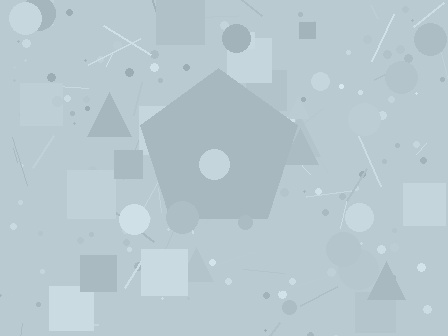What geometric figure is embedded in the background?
A pentagon is embedded in the background.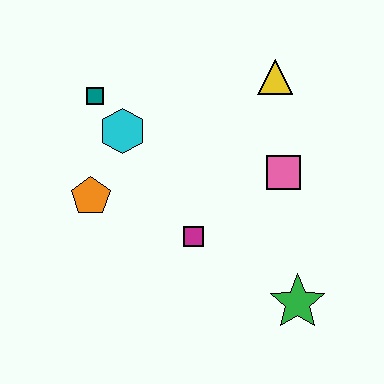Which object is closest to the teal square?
The cyan hexagon is closest to the teal square.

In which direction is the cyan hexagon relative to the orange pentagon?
The cyan hexagon is above the orange pentagon.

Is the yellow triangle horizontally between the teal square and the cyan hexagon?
No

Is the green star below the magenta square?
Yes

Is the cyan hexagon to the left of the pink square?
Yes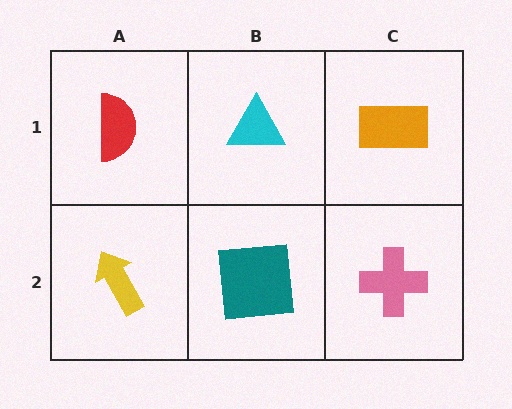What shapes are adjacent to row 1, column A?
A yellow arrow (row 2, column A), a cyan triangle (row 1, column B).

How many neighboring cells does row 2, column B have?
3.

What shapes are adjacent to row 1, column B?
A teal square (row 2, column B), a red semicircle (row 1, column A), an orange rectangle (row 1, column C).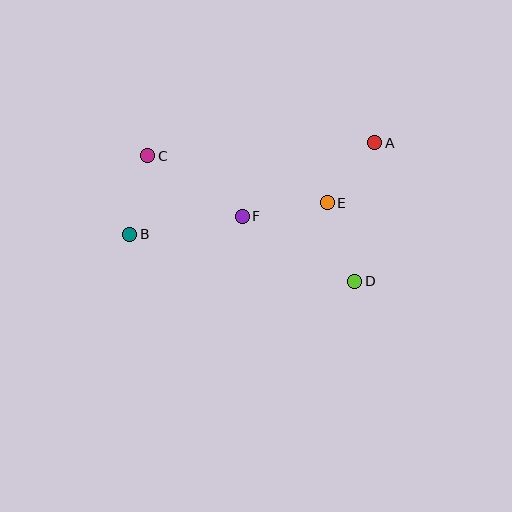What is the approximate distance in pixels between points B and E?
The distance between B and E is approximately 200 pixels.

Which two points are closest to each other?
Points A and E are closest to each other.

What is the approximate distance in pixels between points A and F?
The distance between A and F is approximately 152 pixels.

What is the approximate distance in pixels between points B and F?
The distance between B and F is approximately 114 pixels.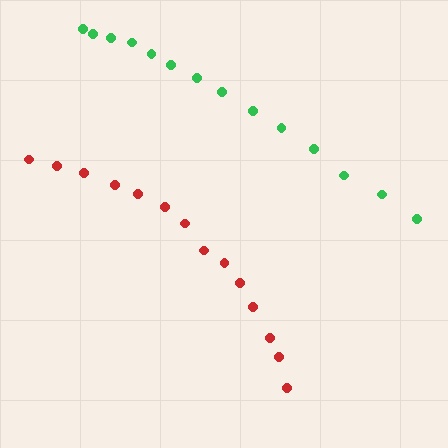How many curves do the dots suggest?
There are 2 distinct paths.